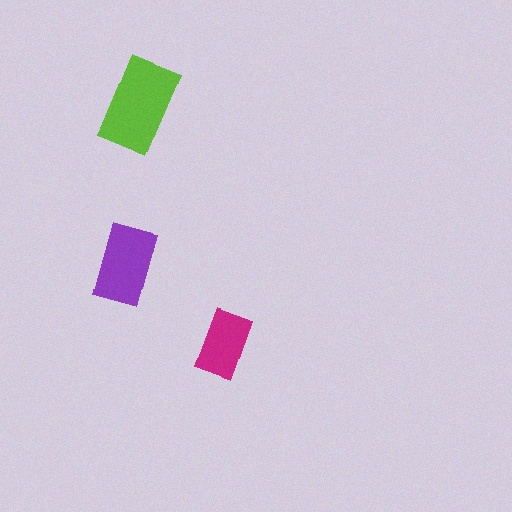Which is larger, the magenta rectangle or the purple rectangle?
The purple one.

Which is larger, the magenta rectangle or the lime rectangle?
The lime one.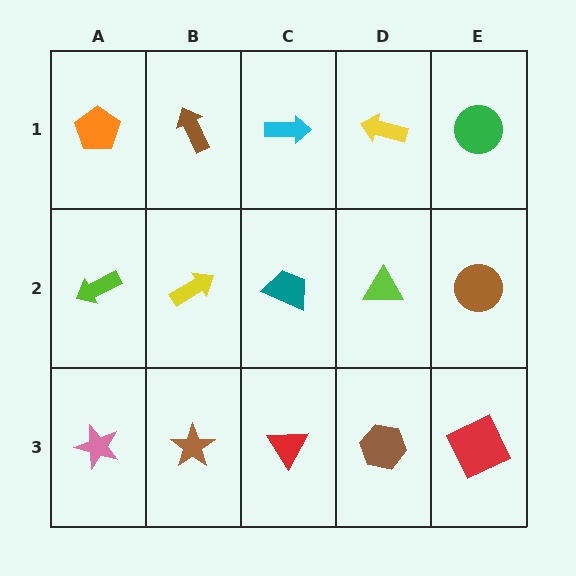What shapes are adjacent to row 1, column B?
A yellow arrow (row 2, column B), an orange pentagon (row 1, column A), a cyan arrow (row 1, column C).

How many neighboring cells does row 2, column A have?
3.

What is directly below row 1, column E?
A brown circle.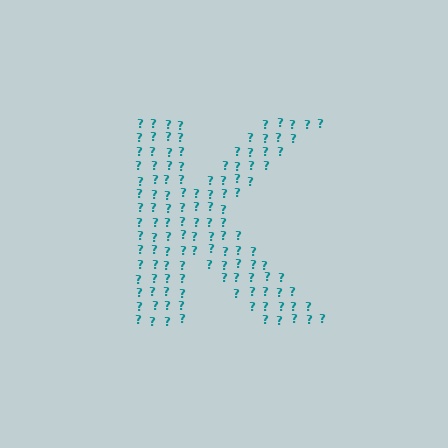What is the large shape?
The large shape is the letter K.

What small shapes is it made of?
It is made of small question marks.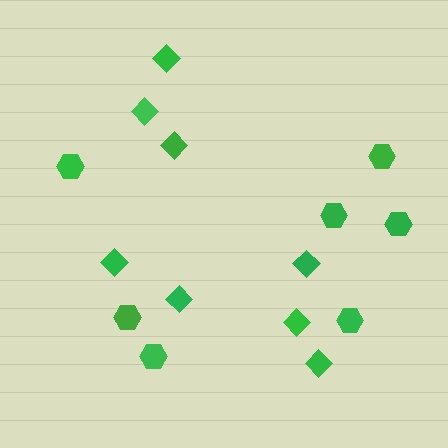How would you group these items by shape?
There are 2 groups: one group of hexagons (7) and one group of diamonds (8).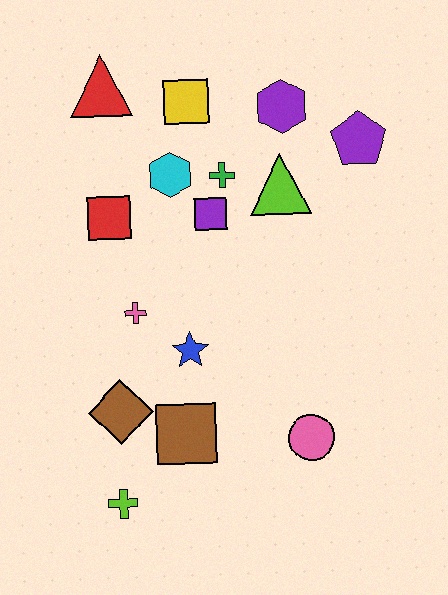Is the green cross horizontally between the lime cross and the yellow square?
No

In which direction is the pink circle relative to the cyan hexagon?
The pink circle is below the cyan hexagon.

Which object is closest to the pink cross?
The blue star is closest to the pink cross.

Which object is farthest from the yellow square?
The lime cross is farthest from the yellow square.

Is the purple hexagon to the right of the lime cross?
Yes